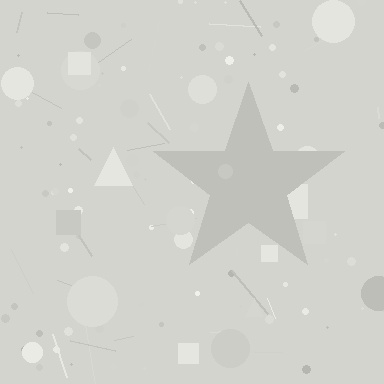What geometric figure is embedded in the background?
A star is embedded in the background.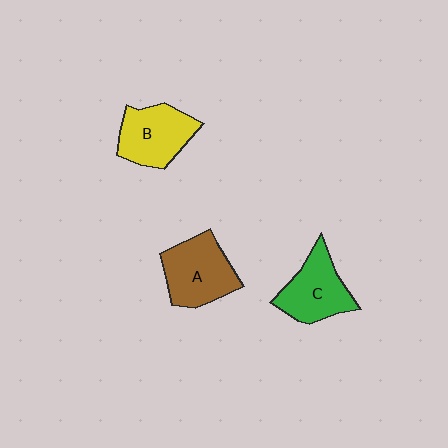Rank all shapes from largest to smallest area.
From largest to smallest: A (brown), B (yellow), C (green).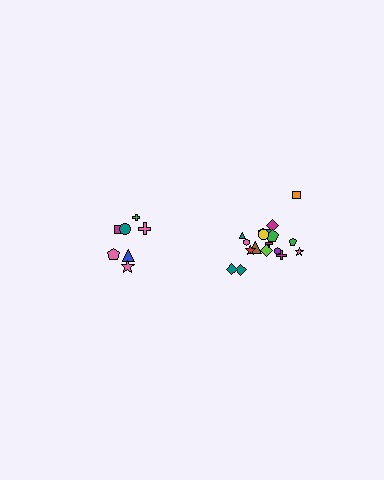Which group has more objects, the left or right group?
The right group.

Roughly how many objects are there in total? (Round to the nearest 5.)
Roughly 25 objects in total.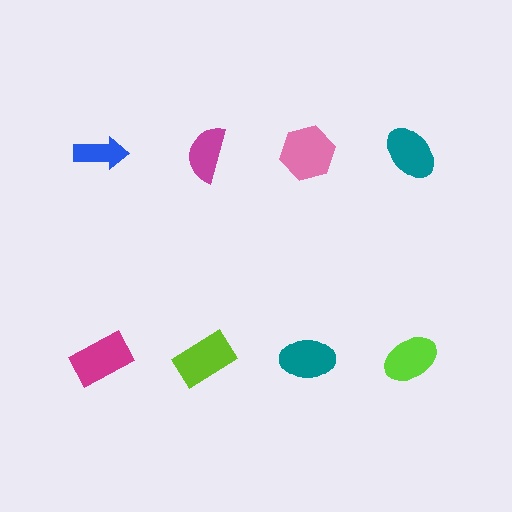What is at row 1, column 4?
A teal ellipse.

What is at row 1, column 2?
A magenta semicircle.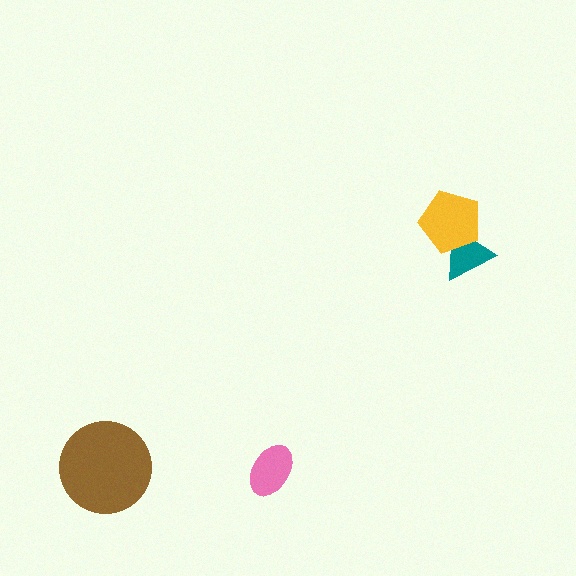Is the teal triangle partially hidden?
Yes, it is partially covered by another shape.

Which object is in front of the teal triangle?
The yellow pentagon is in front of the teal triangle.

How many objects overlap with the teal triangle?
1 object overlaps with the teal triangle.